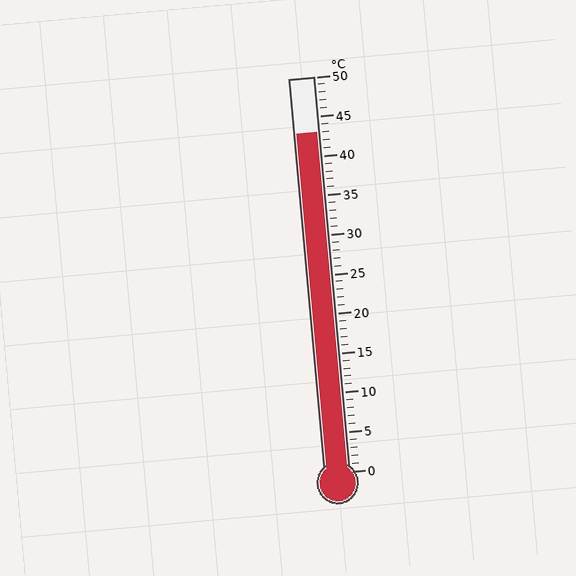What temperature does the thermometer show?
The thermometer shows approximately 43°C.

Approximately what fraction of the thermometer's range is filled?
The thermometer is filled to approximately 85% of its range.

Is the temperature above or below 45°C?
The temperature is below 45°C.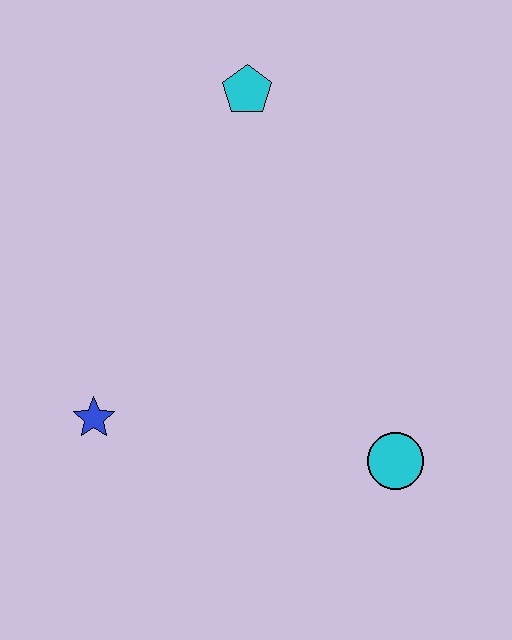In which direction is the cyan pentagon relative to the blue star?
The cyan pentagon is above the blue star.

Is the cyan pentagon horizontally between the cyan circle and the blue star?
Yes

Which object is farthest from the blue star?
The cyan pentagon is farthest from the blue star.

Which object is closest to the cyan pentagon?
The blue star is closest to the cyan pentagon.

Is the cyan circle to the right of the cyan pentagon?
Yes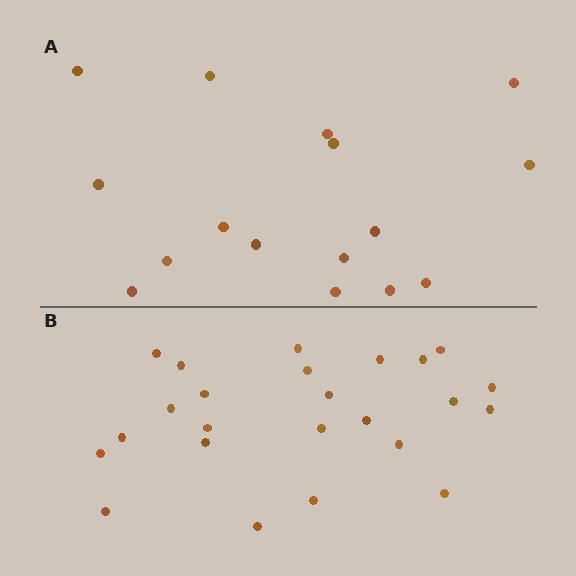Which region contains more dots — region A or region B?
Region B (the bottom region) has more dots.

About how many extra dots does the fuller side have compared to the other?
Region B has roughly 8 or so more dots than region A.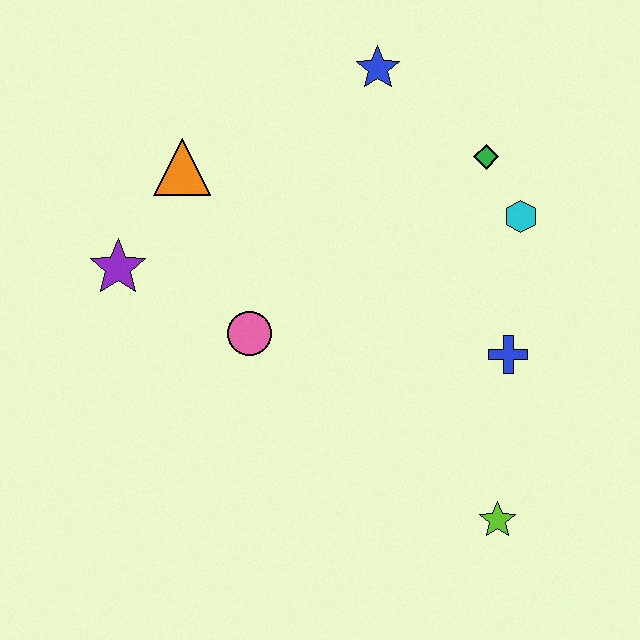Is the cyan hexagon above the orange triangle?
No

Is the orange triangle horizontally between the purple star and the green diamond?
Yes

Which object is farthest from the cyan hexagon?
The purple star is farthest from the cyan hexagon.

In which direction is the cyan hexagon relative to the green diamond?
The cyan hexagon is below the green diamond.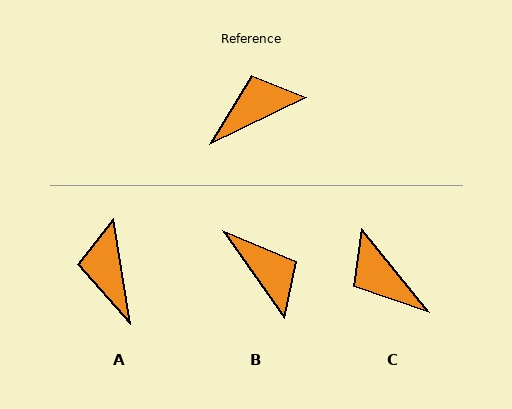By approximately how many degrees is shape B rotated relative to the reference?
Approximately 81 degrees clockwise.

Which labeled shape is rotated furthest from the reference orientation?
C, about 103 degrees away.